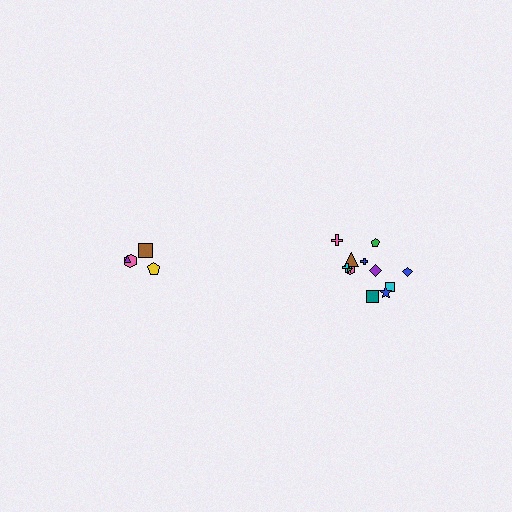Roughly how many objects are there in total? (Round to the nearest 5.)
Roughly 15 objects in total.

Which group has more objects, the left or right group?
The right group.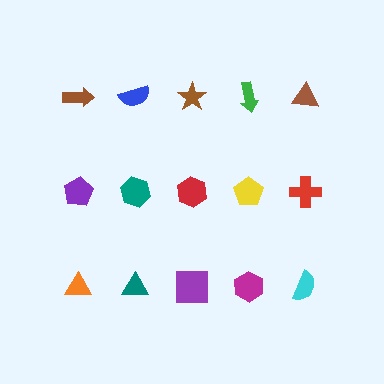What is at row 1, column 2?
A blue semicircle.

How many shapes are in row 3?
5 shapes.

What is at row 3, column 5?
A cyan semicircle.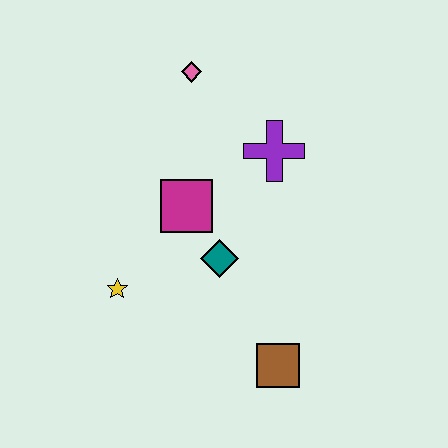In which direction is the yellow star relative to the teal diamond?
The yellow star is to the left of the teal diamond.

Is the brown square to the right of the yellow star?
Yes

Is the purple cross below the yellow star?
No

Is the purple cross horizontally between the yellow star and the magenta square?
No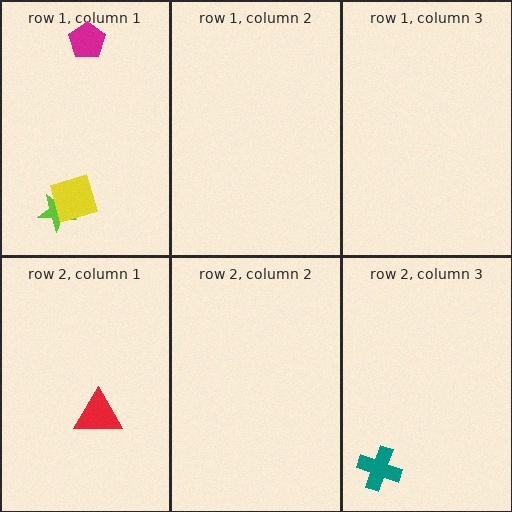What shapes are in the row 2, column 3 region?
The teal cross.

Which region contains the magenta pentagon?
The row 1, column 1 region.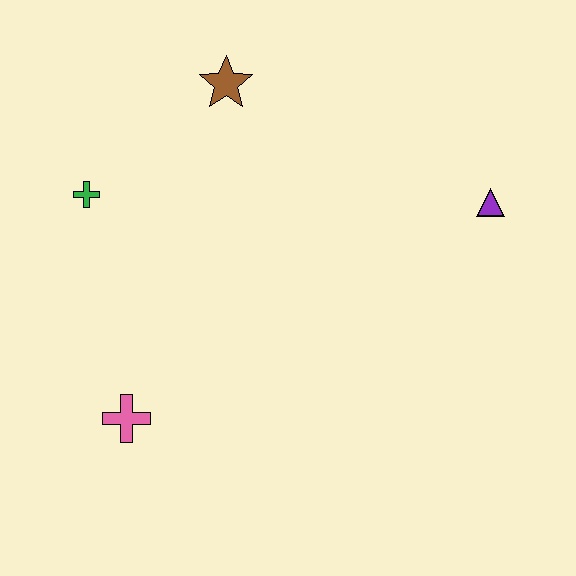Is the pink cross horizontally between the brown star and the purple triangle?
No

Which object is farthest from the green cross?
The purple triangle is farthest from the green cross.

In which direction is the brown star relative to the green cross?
The brown star is to the right of the green cross.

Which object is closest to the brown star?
The green cross is closest to the brown star.